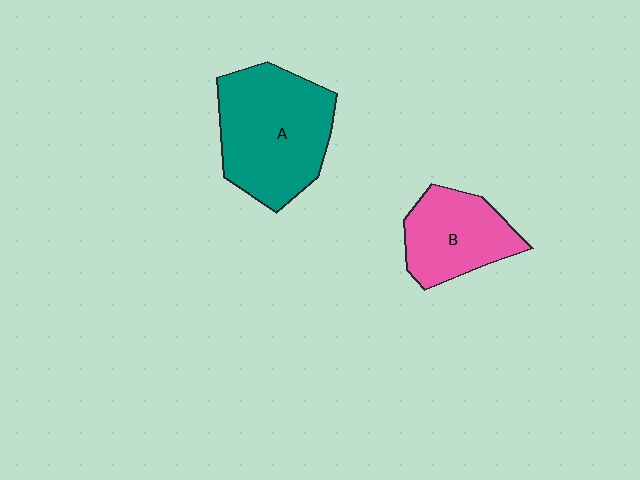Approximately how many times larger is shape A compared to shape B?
Approximately 1.6 times.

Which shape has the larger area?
Shape A (teal).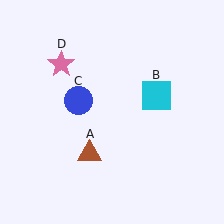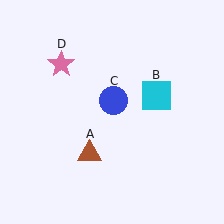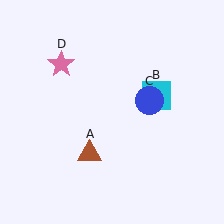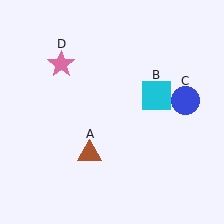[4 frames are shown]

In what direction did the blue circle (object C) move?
The blue circle (object C) moved right.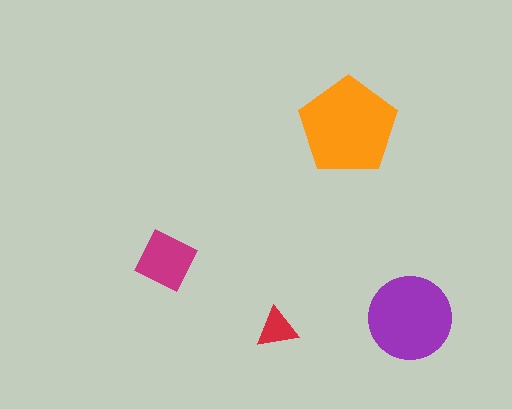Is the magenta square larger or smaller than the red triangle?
Larger.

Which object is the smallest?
The red triangle.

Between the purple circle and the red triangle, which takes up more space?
The purple circle.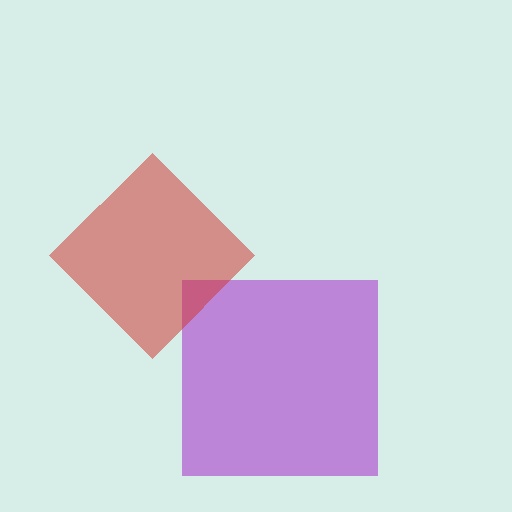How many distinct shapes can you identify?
There are 2 distinct shapes: a purple square, a red diamond.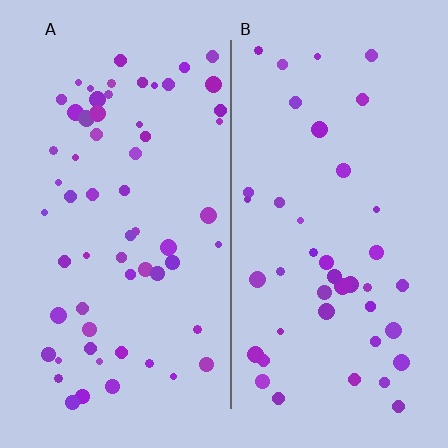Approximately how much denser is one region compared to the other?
Approximately 1.4× — region A over region B.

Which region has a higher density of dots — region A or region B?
A (the left).